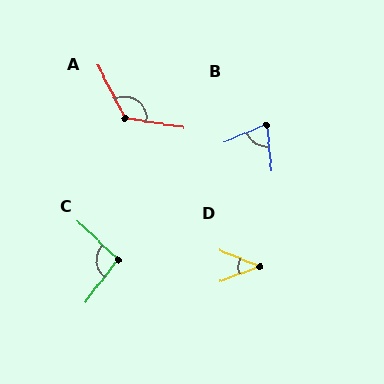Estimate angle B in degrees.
Approximately 74 degrees.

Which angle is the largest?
A, at approximately 126 degrees.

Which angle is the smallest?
D, at approximately 43 degrees.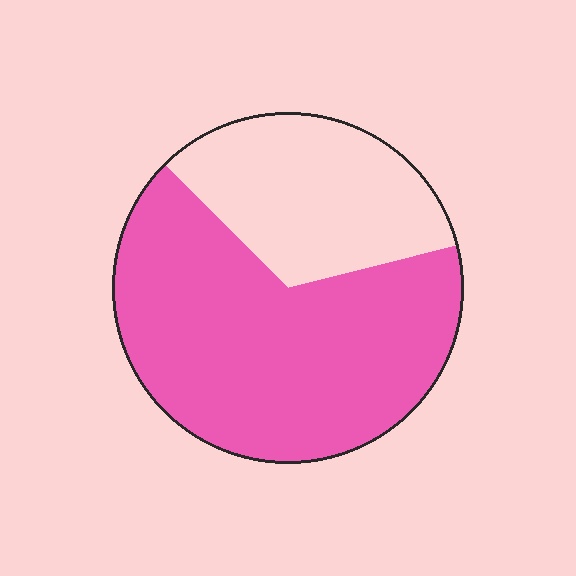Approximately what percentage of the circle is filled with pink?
Approximately 65%.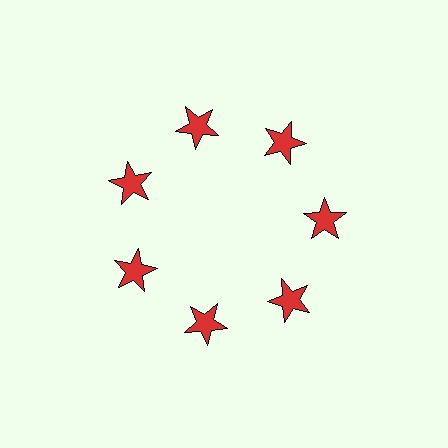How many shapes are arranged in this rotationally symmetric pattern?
There are 7 shapes, arranged in 7 groups of 1.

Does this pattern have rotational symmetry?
Yes, this pattern has 7-fold rotational symmetry. It looks the same after rotating 51 degrees around the center.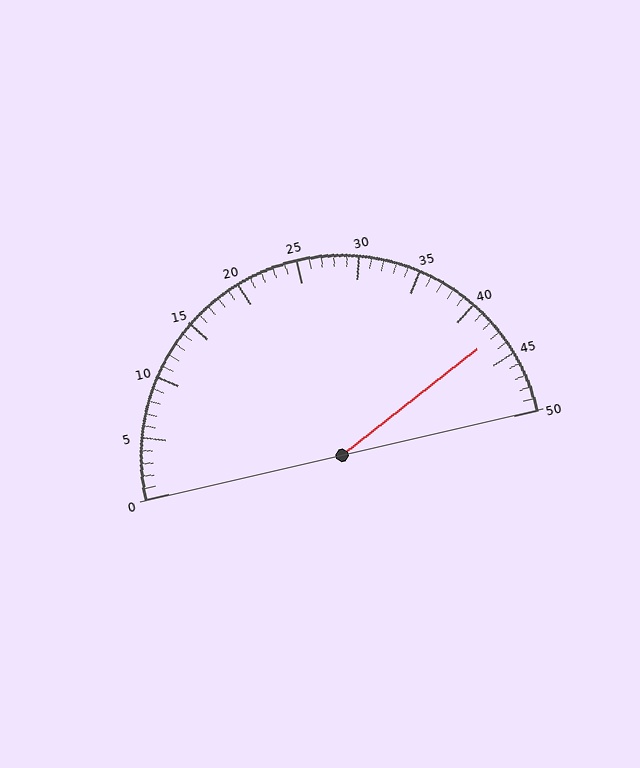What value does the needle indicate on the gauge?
The needle indicates approximately 43.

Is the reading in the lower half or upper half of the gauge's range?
The reading is in the upper half of the range (0 to 50).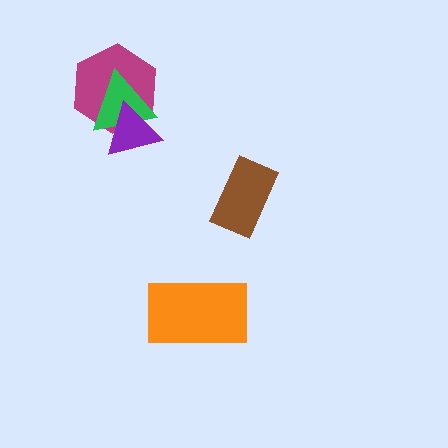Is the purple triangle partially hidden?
No, no other shape covers it.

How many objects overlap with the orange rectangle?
0 objects overlap with the orange rectangle.